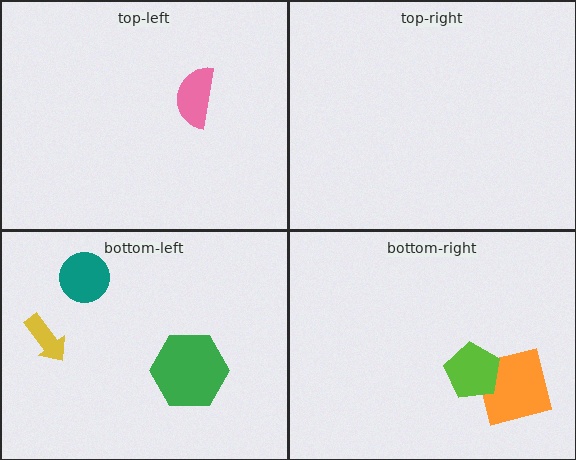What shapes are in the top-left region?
The pink semicircle.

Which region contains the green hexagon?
The bottom-left region.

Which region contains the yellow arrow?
The bottom-left region.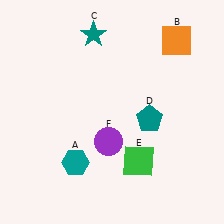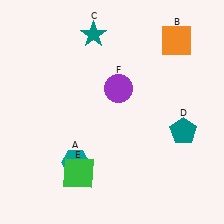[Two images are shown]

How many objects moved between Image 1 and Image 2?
3 objects moved between the two images.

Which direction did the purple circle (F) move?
The purple circle (F) moved up.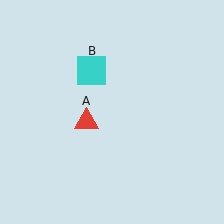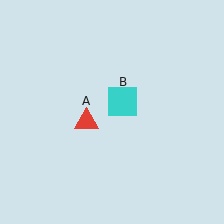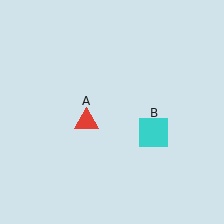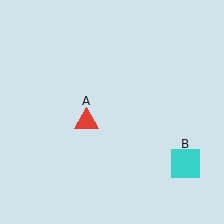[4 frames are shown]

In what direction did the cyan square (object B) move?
The cyan square (object B) moved down and to the right.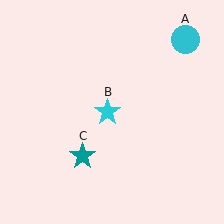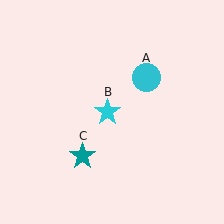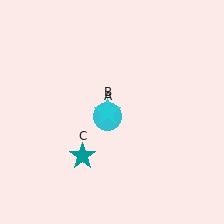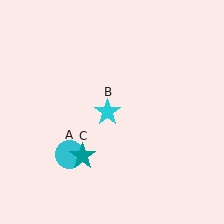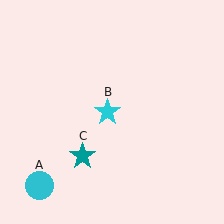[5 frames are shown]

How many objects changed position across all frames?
1 object changed position: cyan circle (object A).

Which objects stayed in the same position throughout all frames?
Cyan star (object B) and teal star (object C) remained stationary.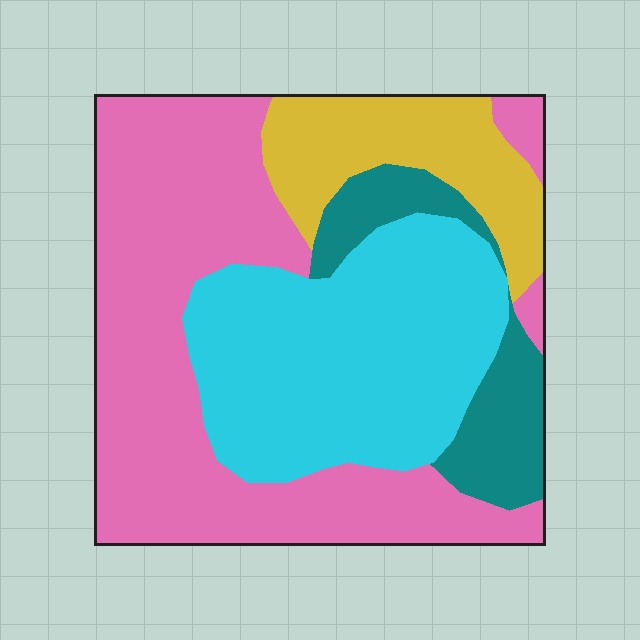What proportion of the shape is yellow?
Yellow takes up about one eighth (1/8) of the shape.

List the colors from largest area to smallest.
From largest to smallest: pink, cyan, yellow, teal.